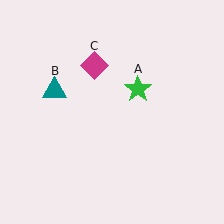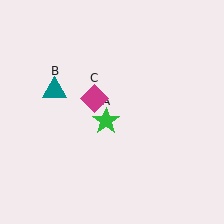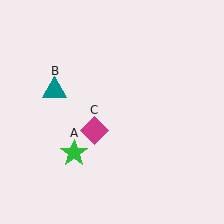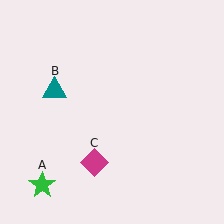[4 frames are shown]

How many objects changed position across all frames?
2 objects changed position: green star (object A), magenta diamond (object C).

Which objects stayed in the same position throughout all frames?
Teal triangle (object B) remained stationary.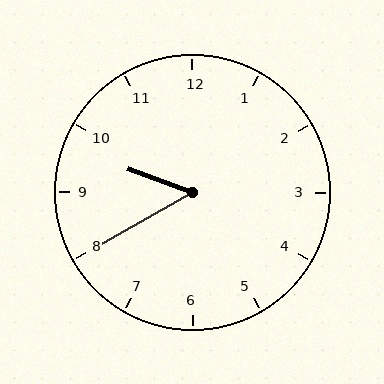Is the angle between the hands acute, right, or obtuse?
It is acute.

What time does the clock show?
9:40.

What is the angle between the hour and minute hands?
Approximately 50 degrees.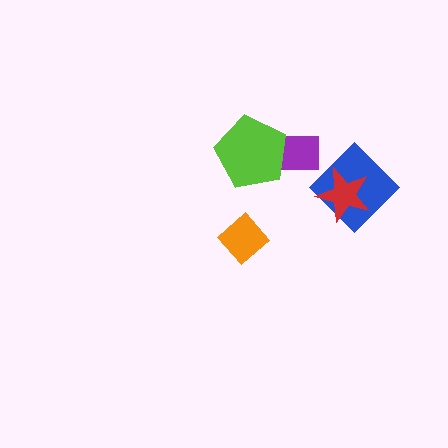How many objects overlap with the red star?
1 object overlaps with the red star.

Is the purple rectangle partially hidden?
Yes, it is partially covered by another shape.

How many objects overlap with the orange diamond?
0 objects overlap with the orange diamond.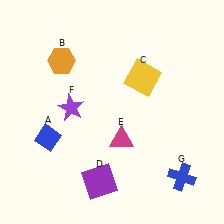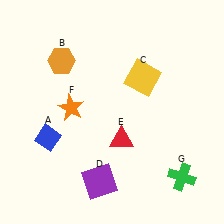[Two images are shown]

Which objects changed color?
E changed from magenta to red. F changed from purple to orange. G changed from blue to green.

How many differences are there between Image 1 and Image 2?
There are 3 differences between the two images.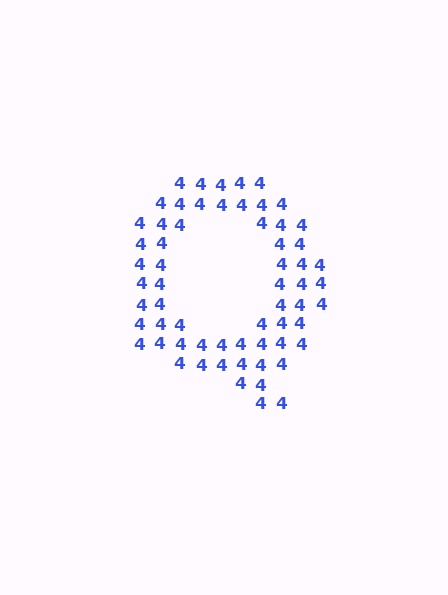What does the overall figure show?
The overall figure shows the letter Q.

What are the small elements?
The small elements are digit 4's.